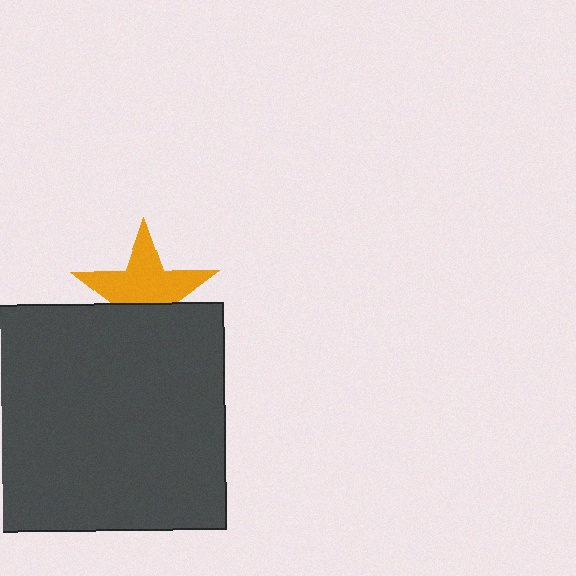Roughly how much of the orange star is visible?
About half of it is visible (roughly 62%).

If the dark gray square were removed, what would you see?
You would see the complete orange star.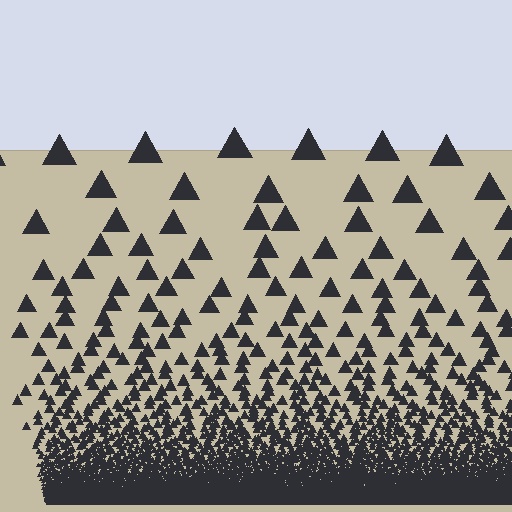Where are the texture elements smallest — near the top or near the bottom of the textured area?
Near the bottom.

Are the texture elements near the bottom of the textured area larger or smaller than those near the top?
Smaller. The gradient is inverted — elements near the bottom are smaller and denser.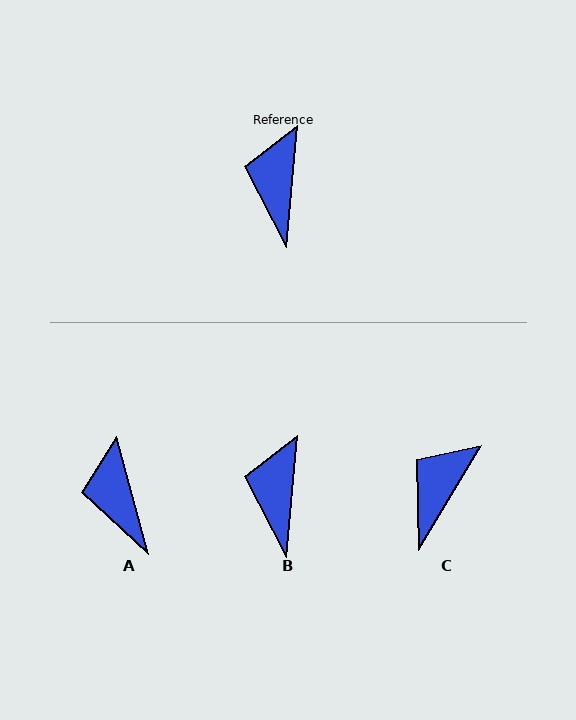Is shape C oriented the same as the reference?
No, it is off by about 26 degrees.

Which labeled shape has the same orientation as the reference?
B.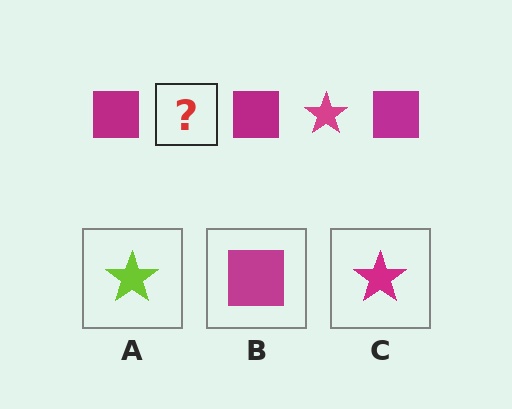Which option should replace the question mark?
Option C.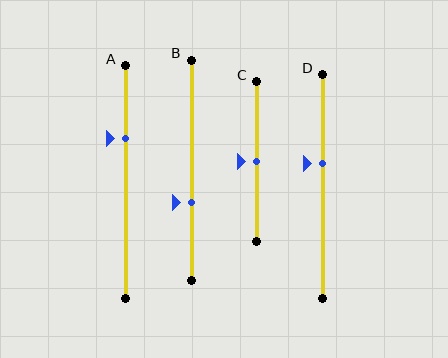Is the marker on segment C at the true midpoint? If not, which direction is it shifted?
Yes, the marker on segment C is at the true midpoint.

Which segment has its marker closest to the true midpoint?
Segment C has its marker closest to the true midpoint.